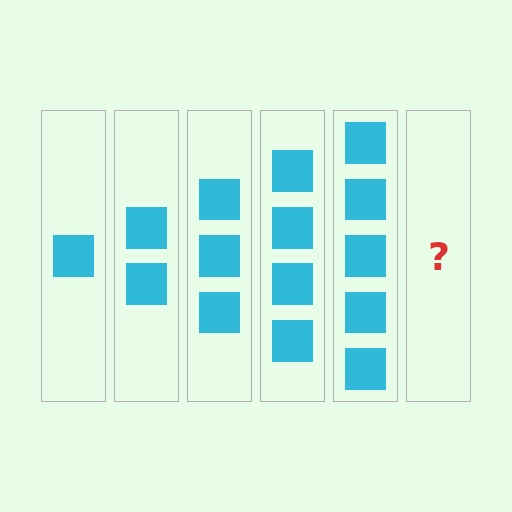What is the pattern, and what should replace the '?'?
The pattern is that each step adds one more square. The '?' should be 6 squares.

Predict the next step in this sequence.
The next step is 6 squares.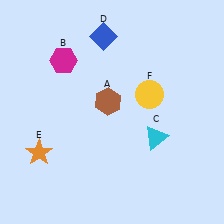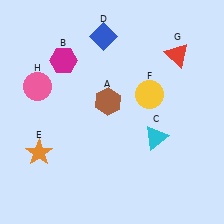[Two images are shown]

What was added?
A red triangle (G), a pink circle (H) were added in Image 2.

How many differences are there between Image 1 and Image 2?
There are 2 differences between the two images.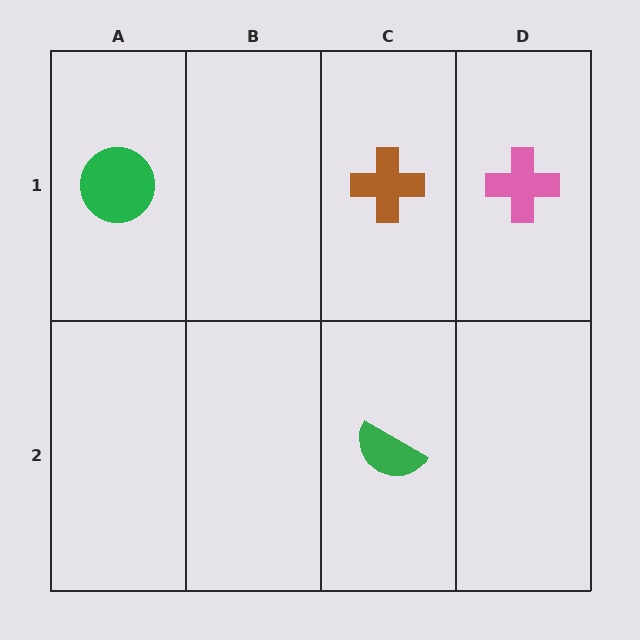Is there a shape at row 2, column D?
No, that cell is empty.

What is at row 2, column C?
A green semicircle.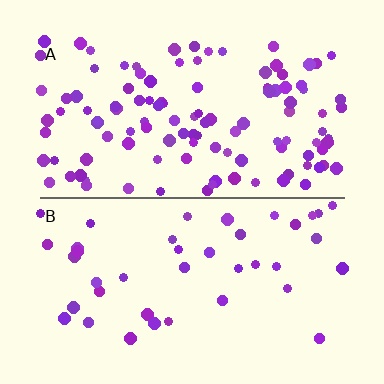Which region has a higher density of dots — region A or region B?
A (the top).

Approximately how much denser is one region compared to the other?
Approximately 2.7× — region A over region B.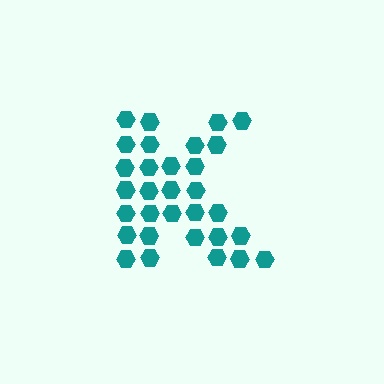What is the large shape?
The large shape is the letter K.